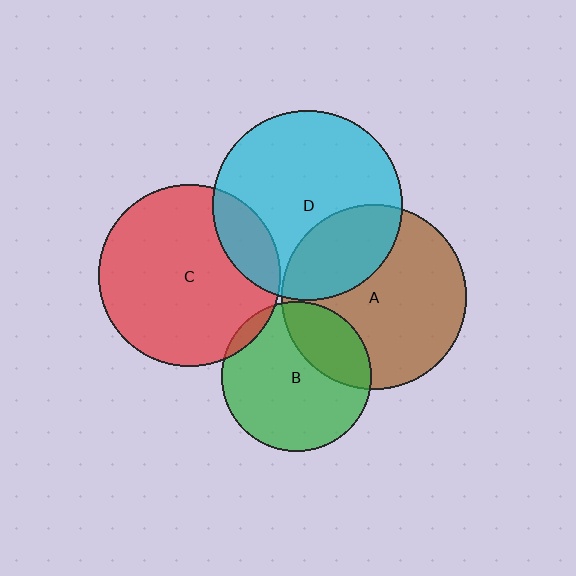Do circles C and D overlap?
Yes.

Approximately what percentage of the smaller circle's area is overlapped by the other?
Approximately 15%.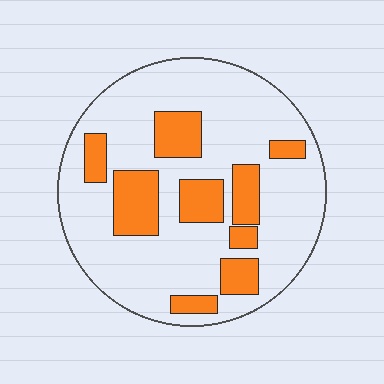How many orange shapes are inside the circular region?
9.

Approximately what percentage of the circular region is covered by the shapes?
Approximately 25%.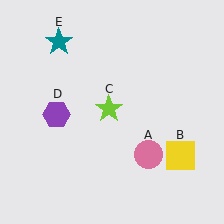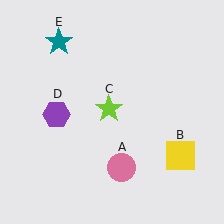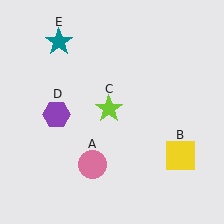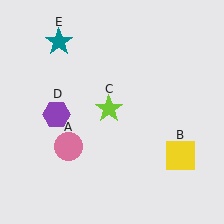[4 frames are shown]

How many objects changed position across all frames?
1 object changed position: pink circle (object A).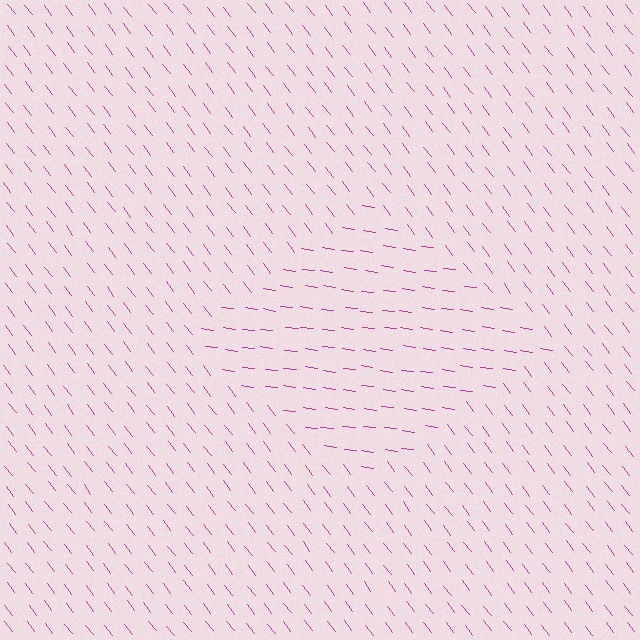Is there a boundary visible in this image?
Yes, there is a texture boundary formed by a change in line orientation.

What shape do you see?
I see a diamond.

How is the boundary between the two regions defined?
The boundary is defined purely by a change in line orientation (approximately 45 degrees difference). All lines are the same color and thickness.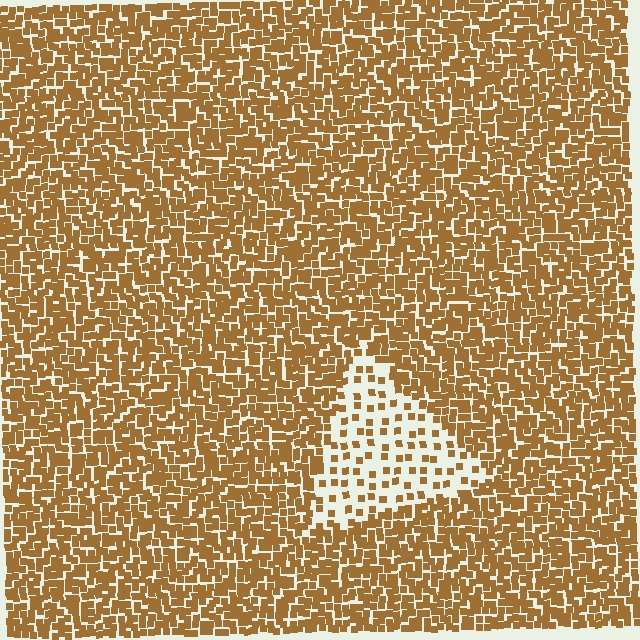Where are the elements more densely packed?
The elements are more densely packed outside the triangle boundary.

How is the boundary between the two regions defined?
The boundary is defined by a change in element density (approximately 3.0x ratio). All elements are the same color, size, and shape.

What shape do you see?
I see a triangle.